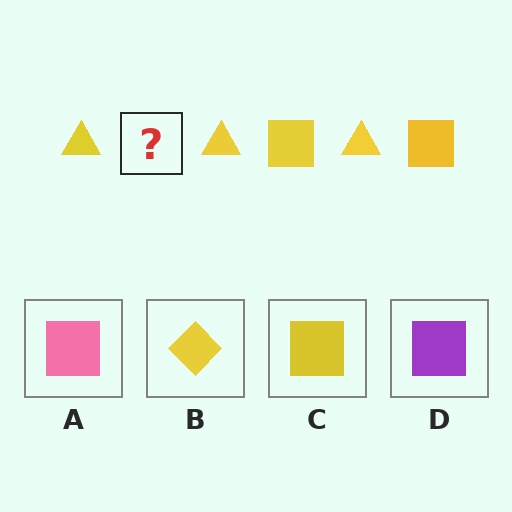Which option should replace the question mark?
Option C.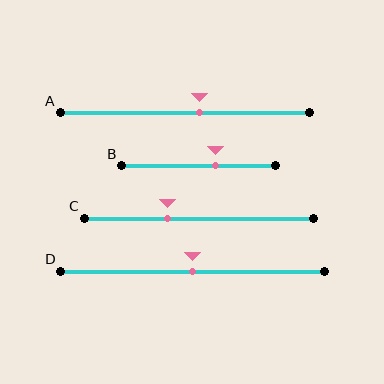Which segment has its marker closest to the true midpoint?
Segment D has its marker closest to the true midpoint.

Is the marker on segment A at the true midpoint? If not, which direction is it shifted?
No, the marker on segment A is shifted to the right by about 6% of the segment length.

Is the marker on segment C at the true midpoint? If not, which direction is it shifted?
No, the marker on segment C is shifted to the left by about 13% of the segment length.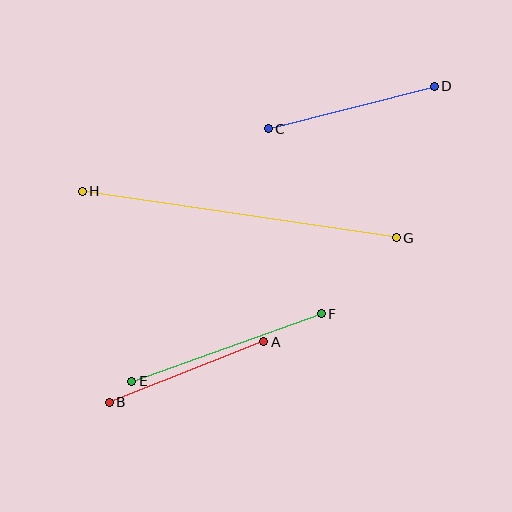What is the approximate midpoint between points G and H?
The midpoint is at approximately (239, 214) pixels.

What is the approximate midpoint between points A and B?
The midpoint is at approximately (186, 372) pixels.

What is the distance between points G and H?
The distance is approximately 317 pixels.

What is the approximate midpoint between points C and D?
The midpoint is at approximately (351, 108) pixels.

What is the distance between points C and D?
The distance is approximately 171 pixels.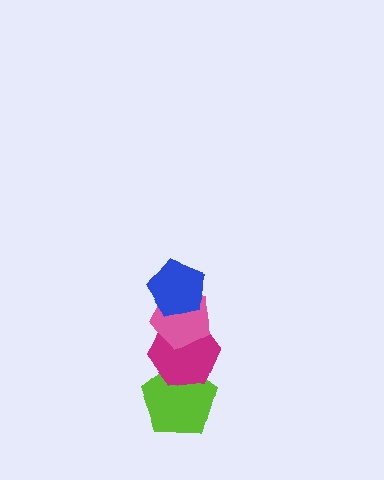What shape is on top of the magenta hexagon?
The pink pentagon is on top of the magenta hexagon.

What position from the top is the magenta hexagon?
The magenta hexagon is 3rd from the top.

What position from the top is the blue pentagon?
The blue pentagon is 1st from the top.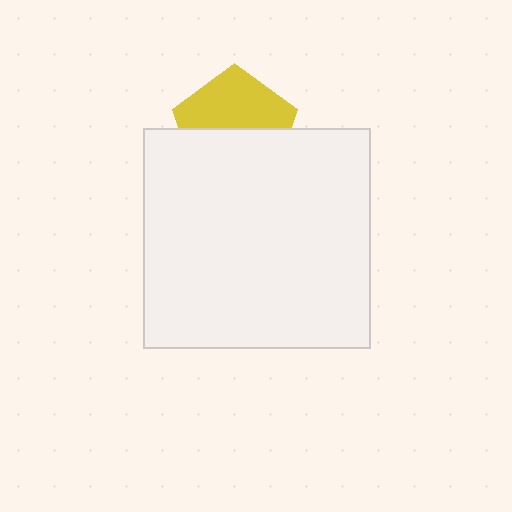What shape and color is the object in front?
The object in front is a white rectangle.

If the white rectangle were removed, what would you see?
You would see the complete yellow pentagon.